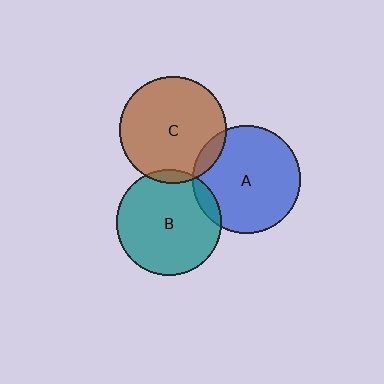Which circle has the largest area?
Circle A (blue).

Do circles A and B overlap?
Yes.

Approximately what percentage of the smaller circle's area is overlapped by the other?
Approximately 10%.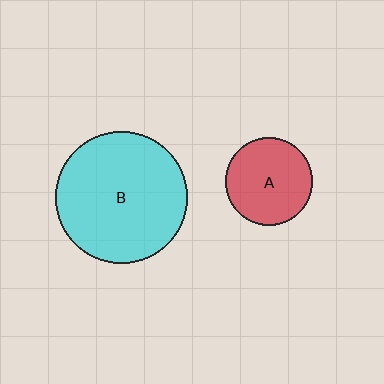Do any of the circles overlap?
No, none of the circles overlap.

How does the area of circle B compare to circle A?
Approximately 2.3 times.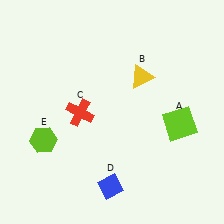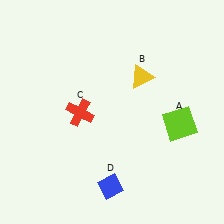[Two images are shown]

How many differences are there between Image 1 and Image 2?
There is 1 difference between the two images.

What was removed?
The lime hexagon (E) was removed in Image 2.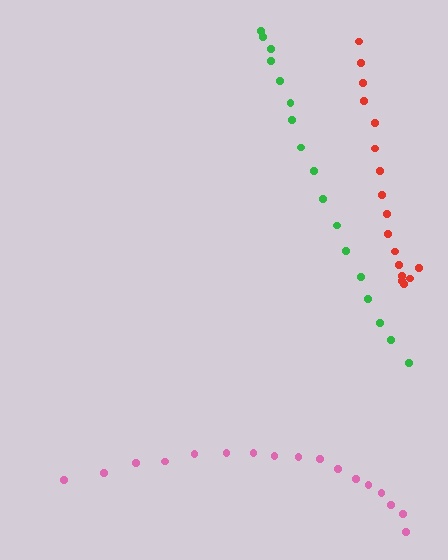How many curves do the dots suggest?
There are 3 distinct paths.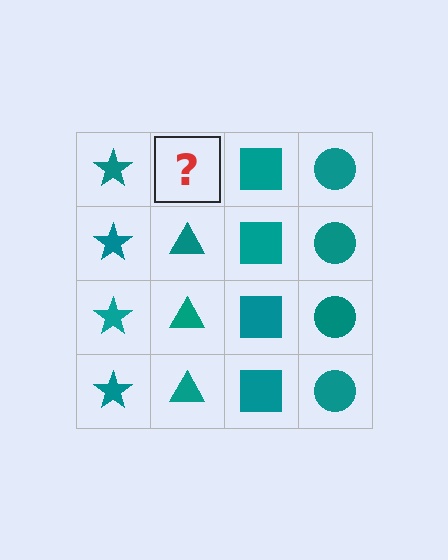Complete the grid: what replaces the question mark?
The question mark should be replaced with a teal triangle.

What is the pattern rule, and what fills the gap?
The rule is that each column has a consistent shape. The gap should be filled with a teal triangle.